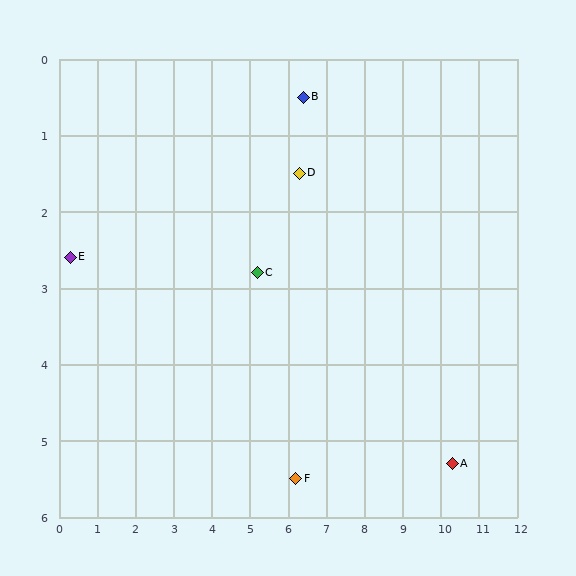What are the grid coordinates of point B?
Point B is at approximately (6.4, 0.5).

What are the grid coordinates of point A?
Point A is at approximately (10.3, 5.3).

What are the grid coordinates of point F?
Point F is at approximately (6.2, 5.5).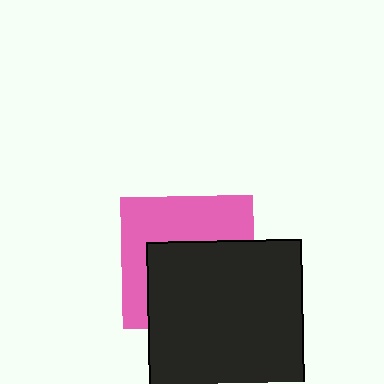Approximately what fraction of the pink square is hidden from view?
Roughly 53% of the pink square is hidden behind the black rectangle.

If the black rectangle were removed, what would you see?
You would see the complete pink square.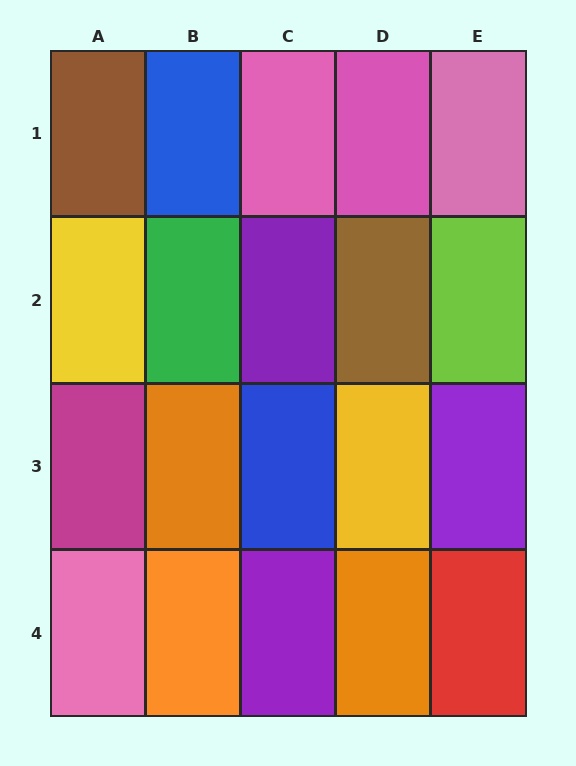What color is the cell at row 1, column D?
Pink.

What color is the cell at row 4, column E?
Red.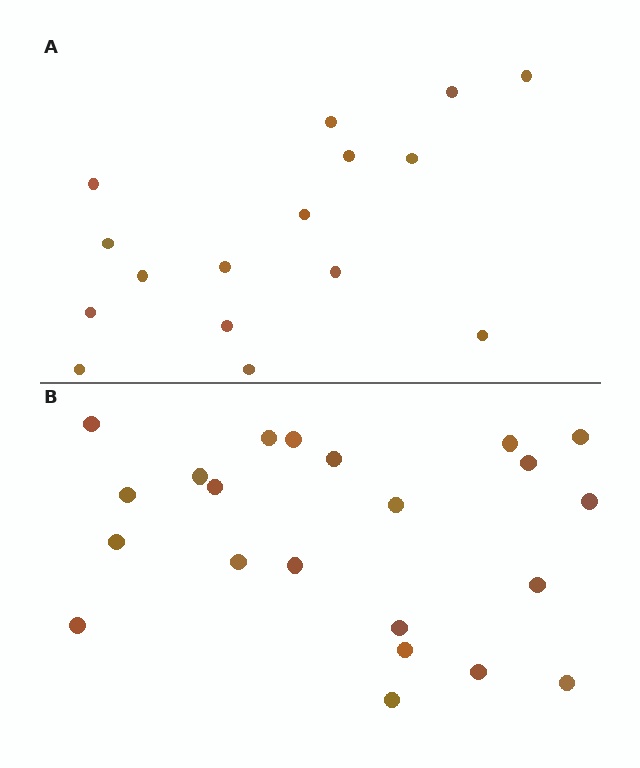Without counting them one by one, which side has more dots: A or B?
Region B (the bottom region) has more dots.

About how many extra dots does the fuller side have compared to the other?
Region B has about 6 more dots than region A.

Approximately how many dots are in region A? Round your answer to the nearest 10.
About 20 dots. (The exact count is 16, which rounds to 20.)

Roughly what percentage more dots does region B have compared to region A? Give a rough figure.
About 40% more.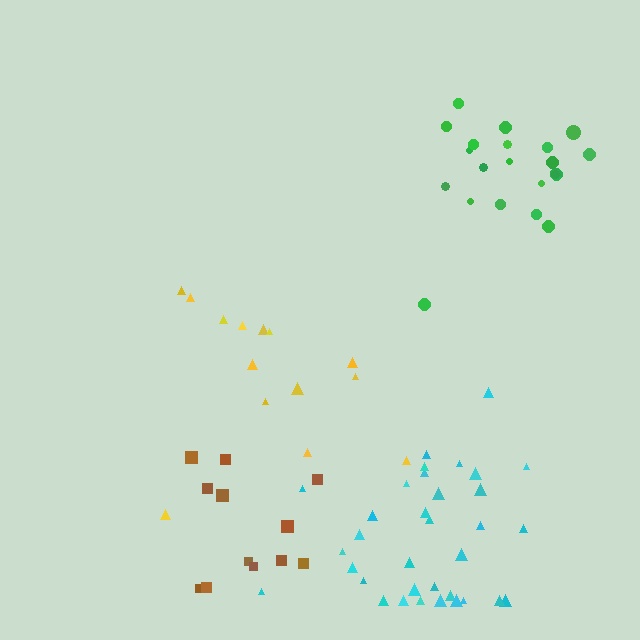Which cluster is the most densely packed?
Green.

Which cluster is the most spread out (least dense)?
Brown.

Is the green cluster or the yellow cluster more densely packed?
Green.